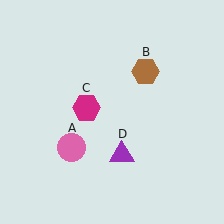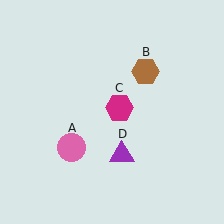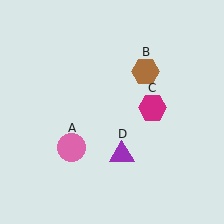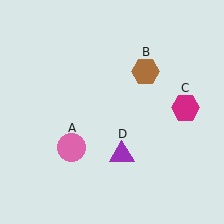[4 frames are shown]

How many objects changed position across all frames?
1 object changed position: magenta hexagon (object C).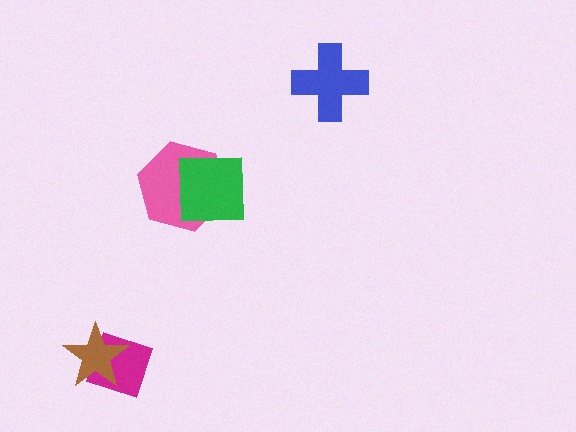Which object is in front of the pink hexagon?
The green square is in front of the pink hexagon.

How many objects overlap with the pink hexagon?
1 object overlaps with the pink hexagon.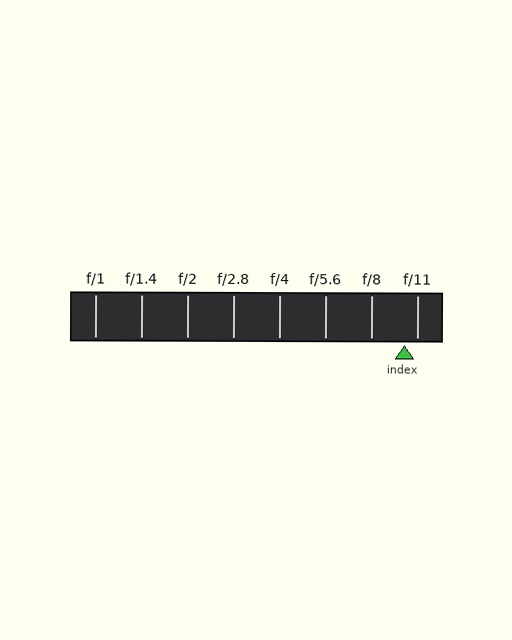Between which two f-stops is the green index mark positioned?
The index mark is between f/8 and f/11.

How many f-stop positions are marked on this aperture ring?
There are 8 f-stop positions marked.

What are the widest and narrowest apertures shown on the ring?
The widest aperture shown is f/1 and the narrowest is f/11.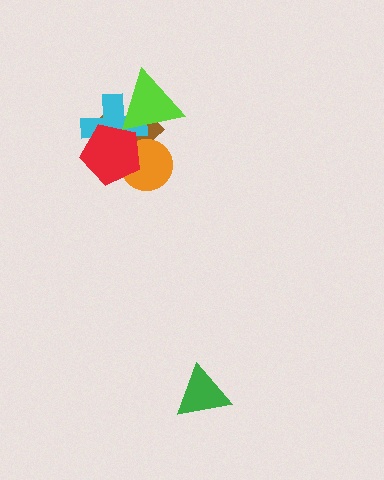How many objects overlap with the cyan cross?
4 objects overlap with the cyan cross.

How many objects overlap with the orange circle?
3 objects overlap with the orange circle.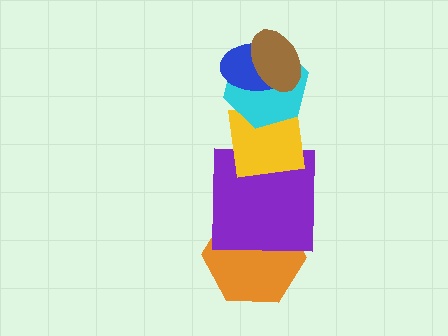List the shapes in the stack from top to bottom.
From top to bottom: the brown ellipse, the blue ellipse, the cyan hexagon, the yellow square, the purple square, the orange hexagon.